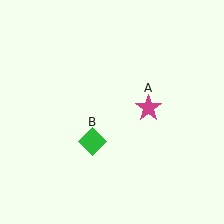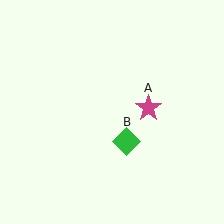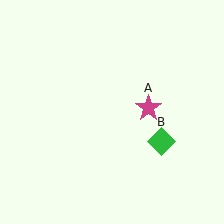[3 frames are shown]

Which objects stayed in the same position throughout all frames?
Magenta star (object A) remained stationary.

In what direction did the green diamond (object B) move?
The green diamond (object B) moved right.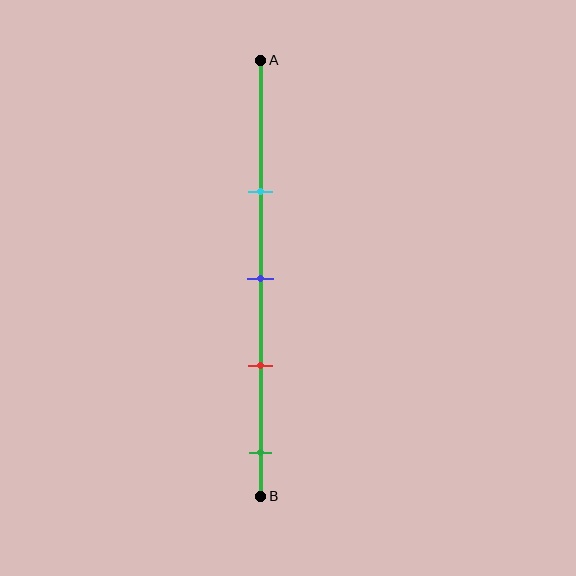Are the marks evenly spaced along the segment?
Yes, the marks are approximately evenly spaced.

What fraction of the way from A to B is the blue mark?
The blue mark is approximately 50% (0.5) of the way from A to B.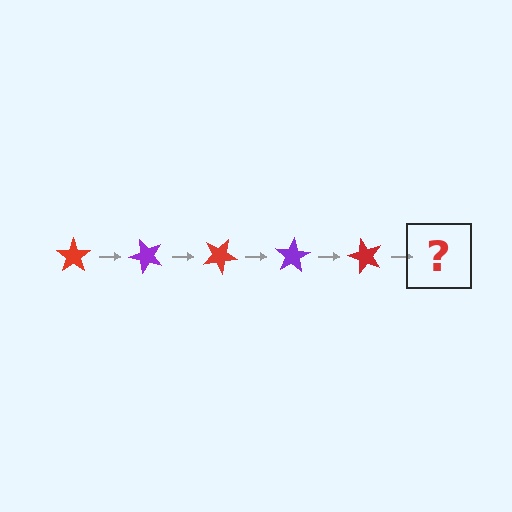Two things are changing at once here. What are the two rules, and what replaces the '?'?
The two rules are that it rotates 50 degrees each step and the color cycles through red and purple. The '?' should be a purple star, rotated 250 degrees from the start.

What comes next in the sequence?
The next element should be a purple star, rotated 250 degrees from the start.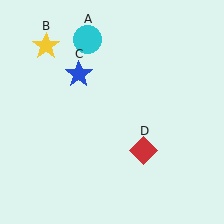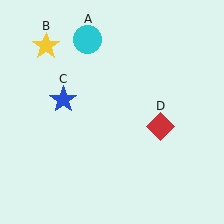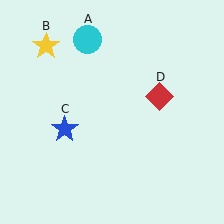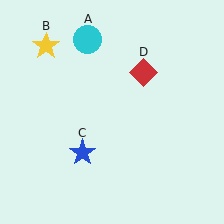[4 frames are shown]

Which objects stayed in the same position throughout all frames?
Cyan circle (object A) and yellow star (object B) remained stationary.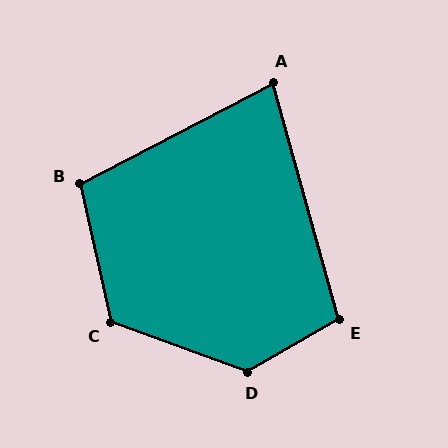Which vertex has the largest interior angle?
D, at approximately 130 degrees.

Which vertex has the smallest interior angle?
A, at approximately 78 degrees.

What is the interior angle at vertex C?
Approximately 123 degrees (obtuse).